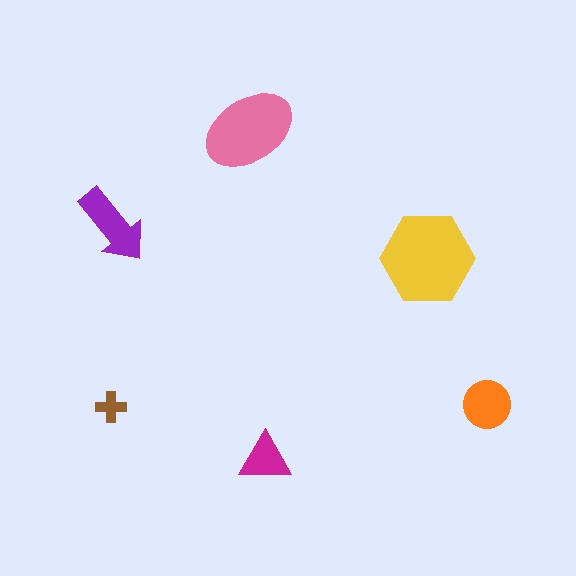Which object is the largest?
The yellow hexagon.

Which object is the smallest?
The brown cross.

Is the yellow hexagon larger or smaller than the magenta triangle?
Larger.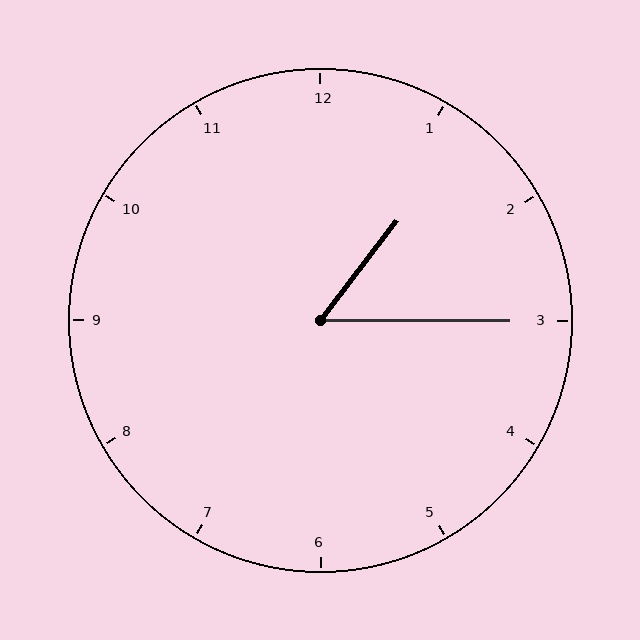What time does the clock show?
1:15.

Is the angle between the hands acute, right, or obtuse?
It is acute.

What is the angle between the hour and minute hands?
Approximately 52 degrees.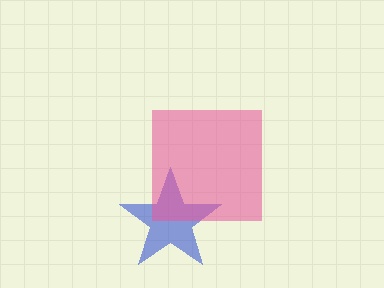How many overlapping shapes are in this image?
There are 2 overlapping shapes in the image.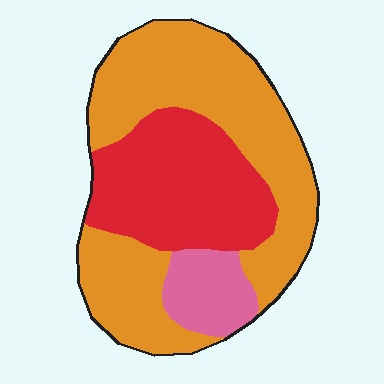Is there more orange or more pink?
Orange.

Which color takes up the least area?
Pink, at roughly 10%.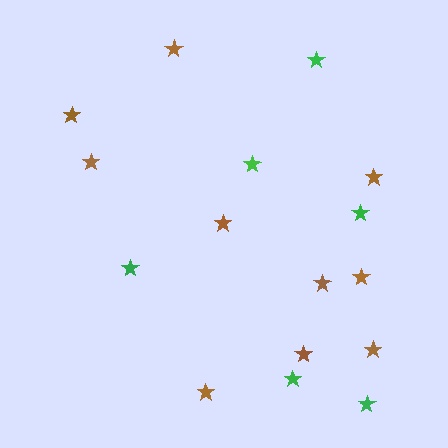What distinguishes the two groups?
There are 2 groups: one group of green stars (6) and one group of brown stars (10).